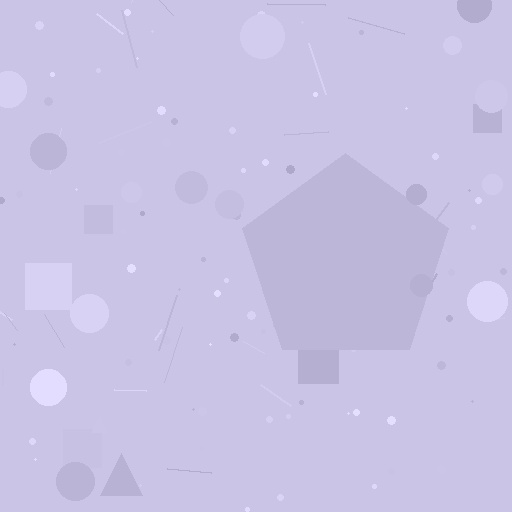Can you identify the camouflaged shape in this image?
The camouflaged shape is a pentagon.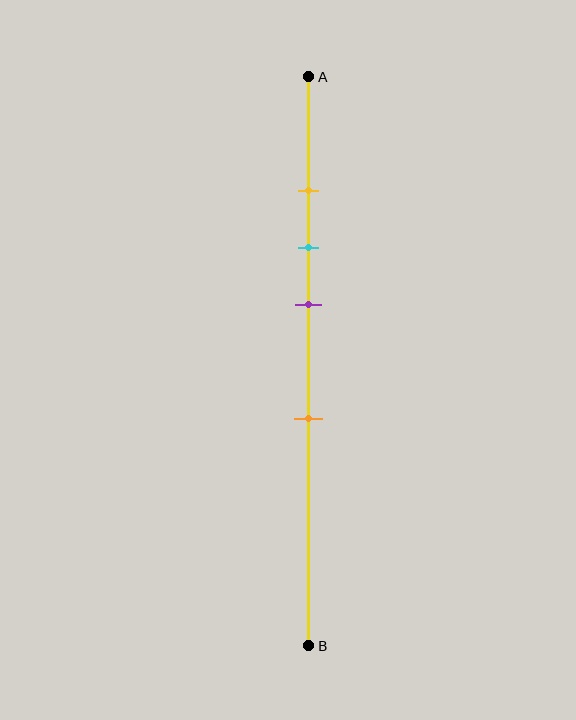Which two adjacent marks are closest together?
The yellow and cyan marks are the closest adjacent pair.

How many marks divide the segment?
There are 4 marks dividing the segment.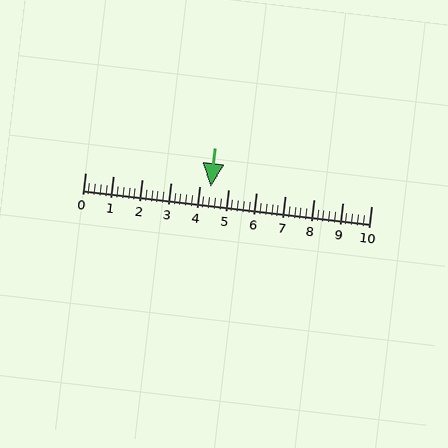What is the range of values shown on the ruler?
The ruler shows values from 0 to 10.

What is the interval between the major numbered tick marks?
The major tick marks are spaced 1 units apart.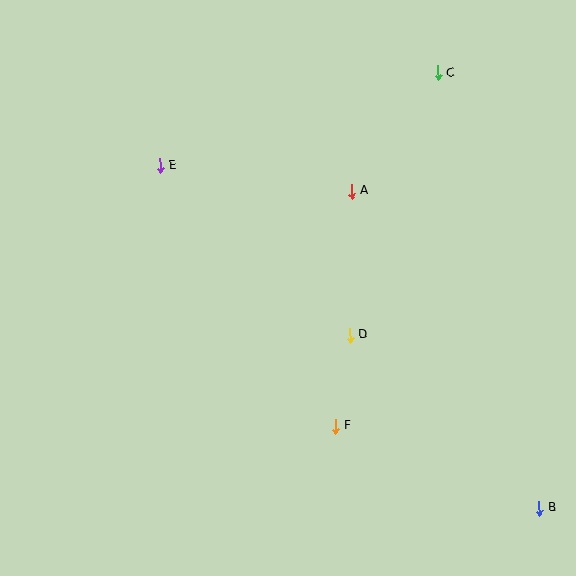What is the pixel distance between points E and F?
The distance between E and F is 313 pixels.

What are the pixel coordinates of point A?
Point A is at (352, 191).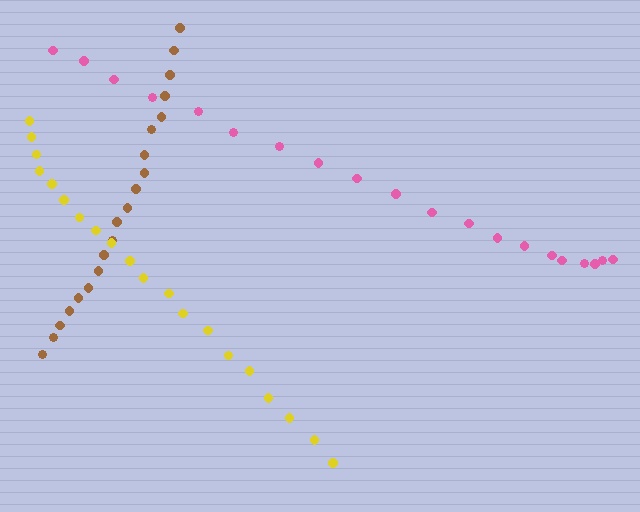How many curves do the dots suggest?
There are 3 distinct paths.